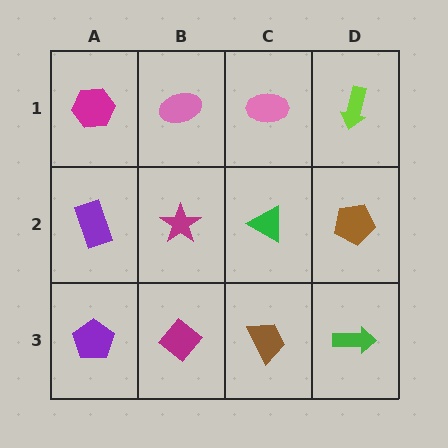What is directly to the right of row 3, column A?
A magenta diamond.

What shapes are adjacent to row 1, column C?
A green triangle (row 2, column C), a pink ellipse (row 1, column B), a lime arrow (row 1, column D).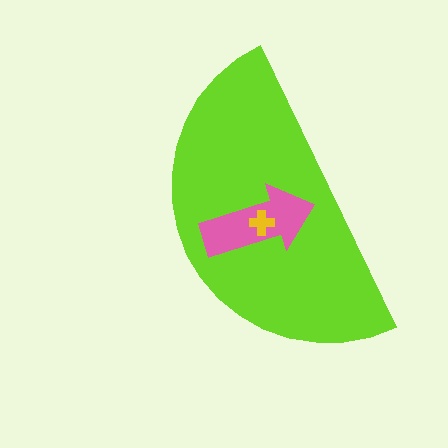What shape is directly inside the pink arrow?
The yellow cross.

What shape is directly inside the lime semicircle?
The pink arrow.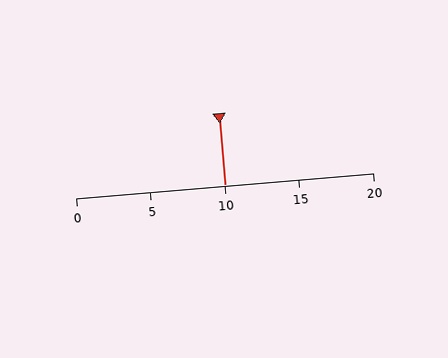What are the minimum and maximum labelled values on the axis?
The axis runs from 0 to 20.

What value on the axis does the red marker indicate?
The marker indicates approximately 10.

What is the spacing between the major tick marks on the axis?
The major ticks are spaced 5 apart.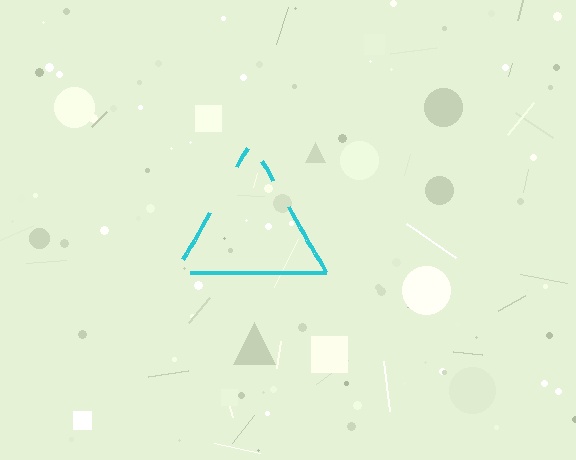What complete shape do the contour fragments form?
The contour fragments form a triangle.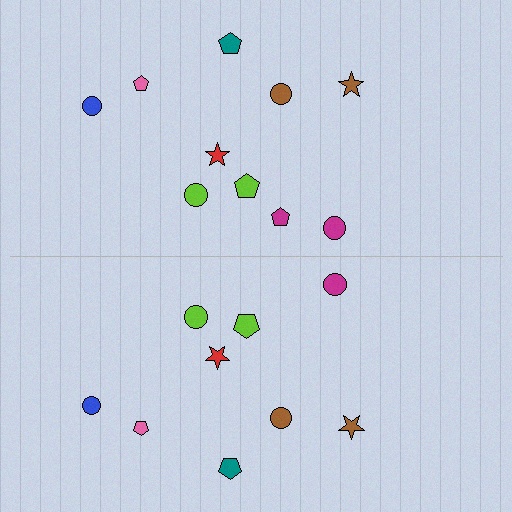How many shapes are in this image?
There are 19 shapes in this image.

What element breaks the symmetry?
A magenta pentagon is missing from the bottom side.